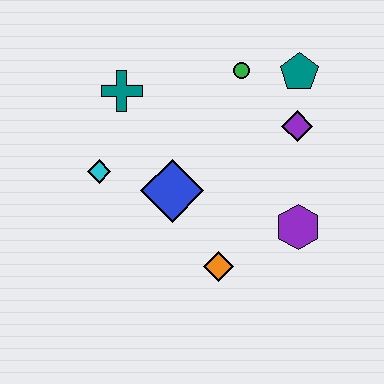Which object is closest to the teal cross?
The cyan diamond is closest to the teal cross.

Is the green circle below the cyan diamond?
No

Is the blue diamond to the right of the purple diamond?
No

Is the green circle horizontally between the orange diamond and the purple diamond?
Yes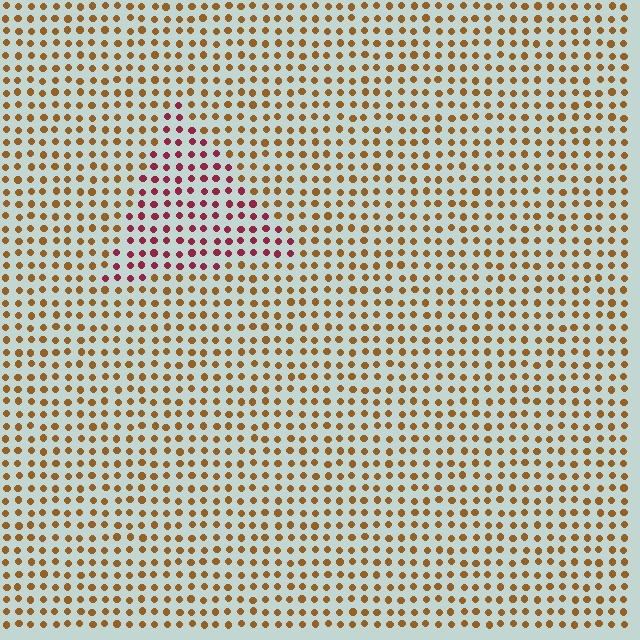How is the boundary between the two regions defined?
The boundary is defined purely by a slight shift in hue (about 49 degrees). Spacing, size, and orientation are identical on both sides.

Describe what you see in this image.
The image is filled with small brown elements in a uniform arrangement. A triangle-shaped region is visible where the elements are tinted to a slightly different hue, forming a subtle color boundary.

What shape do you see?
I see a triangle.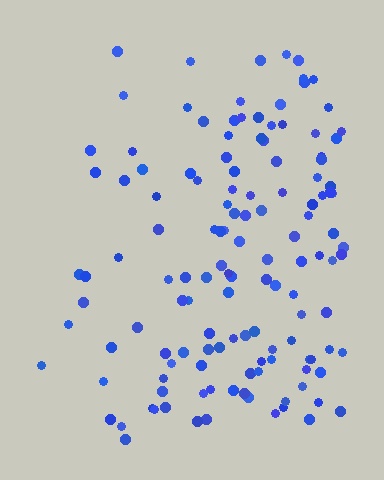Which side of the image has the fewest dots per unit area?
The left.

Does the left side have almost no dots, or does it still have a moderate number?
Still a moderate number, just noticeably fewer than the right.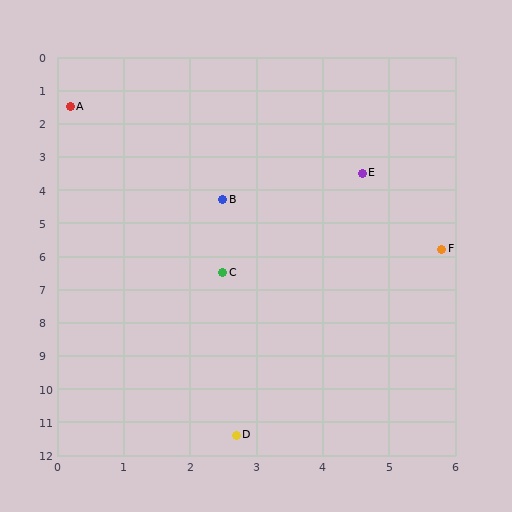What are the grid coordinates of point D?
Point D is at approximately (2.7, 11.4).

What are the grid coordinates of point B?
Point B is at approximately (2.5, 4.3).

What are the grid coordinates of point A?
Point A is at approximately (0.2, 1.5).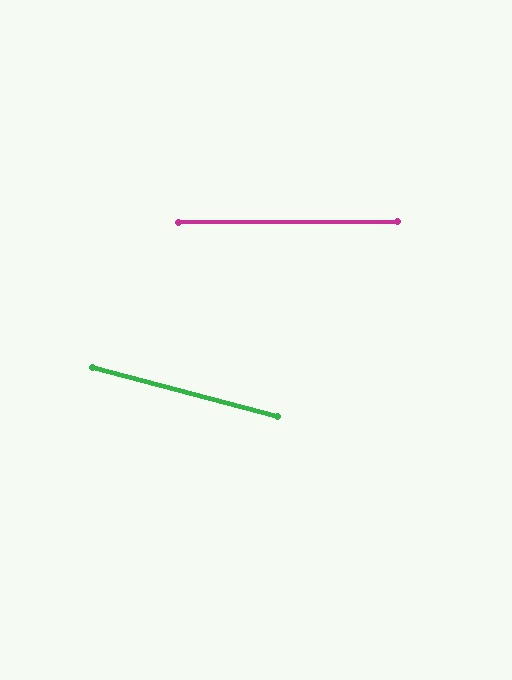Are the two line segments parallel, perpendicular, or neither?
Neither parallel nor perpendicular — they differ by about 15°.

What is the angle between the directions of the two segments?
Approximately 15 degrees.